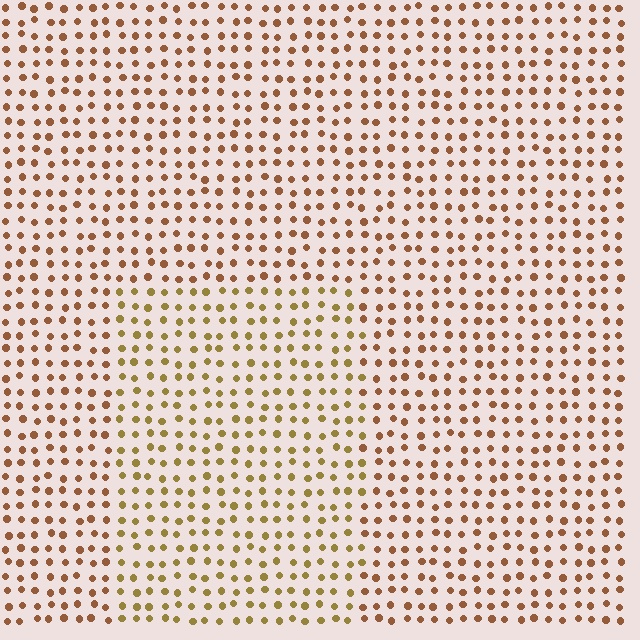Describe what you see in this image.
The image is filled with small brown elements in a uniform arrangement. A rectangle-shaped region is visible where the elements are tinted to a slightly different hue, forming a subtle color boundary.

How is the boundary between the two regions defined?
The boundary is defined purely by a slight shift in hue (about 27 degrees). Spacing, size, and orientation are identical on both sides.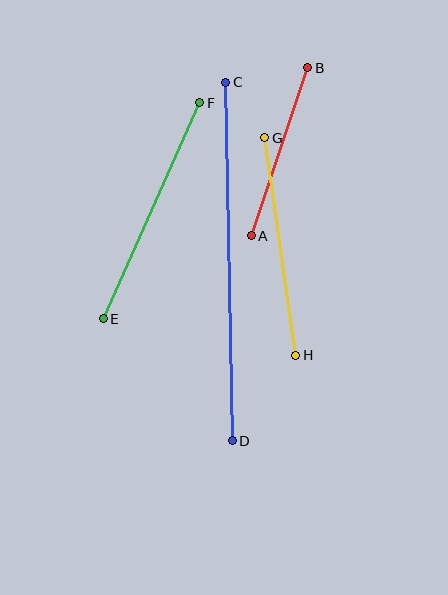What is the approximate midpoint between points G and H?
The midpoint is at approximately (280, 246) pixels.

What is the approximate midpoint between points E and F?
The midpoint is at approximately (151, 211) pixels.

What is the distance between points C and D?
The distance is approximately 359 pixels.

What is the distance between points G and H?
The distance is approximately 220 pixels.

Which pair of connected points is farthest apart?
Points C and D are farthest apart.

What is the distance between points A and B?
The distance is approximately 177 pixels.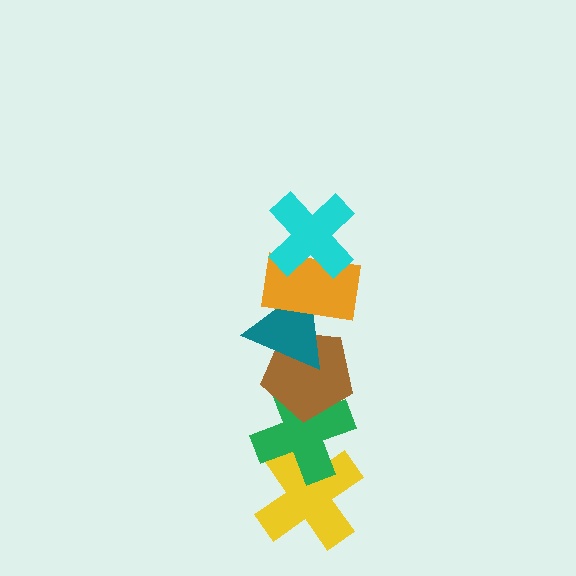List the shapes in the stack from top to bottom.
From top to bottom: the cyan cross, the orange rectangle, the teal triangle, the brown pentagon, the green cross, the yellow cross.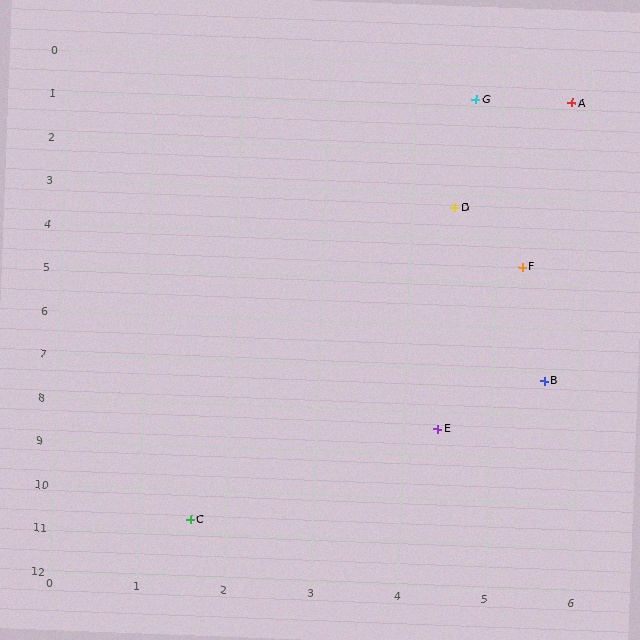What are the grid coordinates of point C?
Point C is at approximately (1.6, 10.7).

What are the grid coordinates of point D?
Point D is at approximately (4.5, 3.3).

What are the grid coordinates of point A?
Point A is at approximately (5.8, 0.8).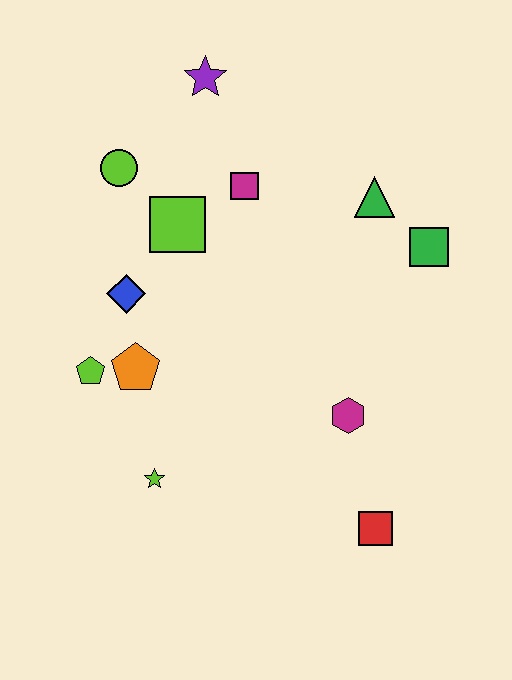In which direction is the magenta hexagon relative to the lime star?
The magenta hexagon is to the right of the lime star.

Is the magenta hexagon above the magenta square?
No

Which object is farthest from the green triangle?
The lime star is farthest from the green triangle.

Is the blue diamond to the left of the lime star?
Yes